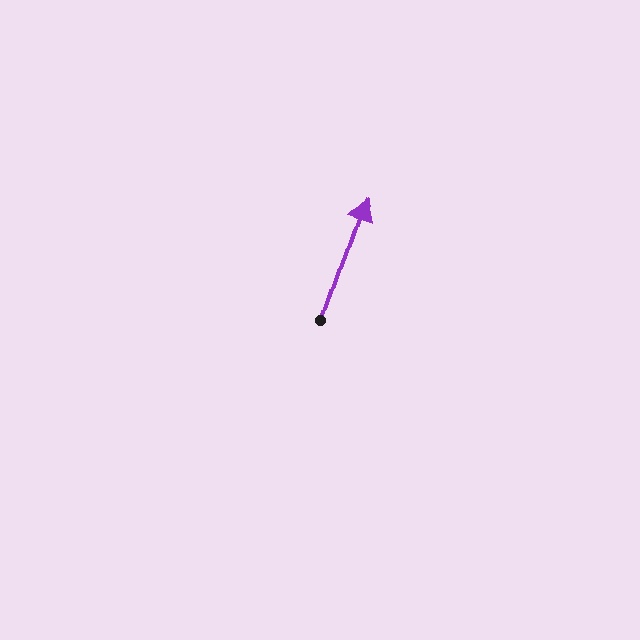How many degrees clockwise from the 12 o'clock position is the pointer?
Approximately 19 degrees.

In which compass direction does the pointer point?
North.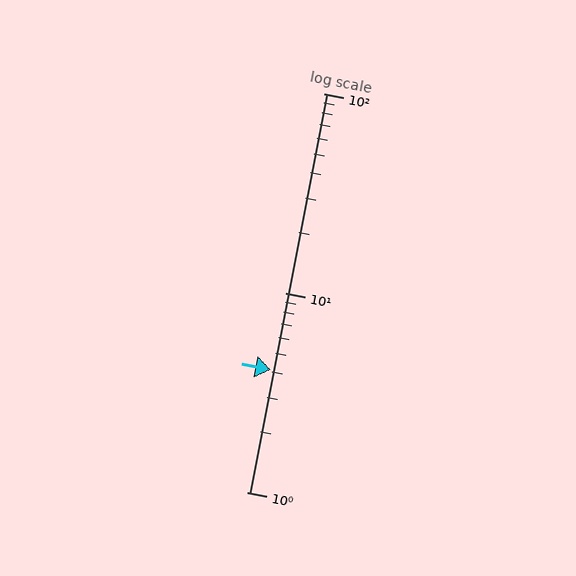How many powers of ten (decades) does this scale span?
The scale spans 2 decades, from 1 to 100.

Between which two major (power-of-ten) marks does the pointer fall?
The pointer is between 1 and 10.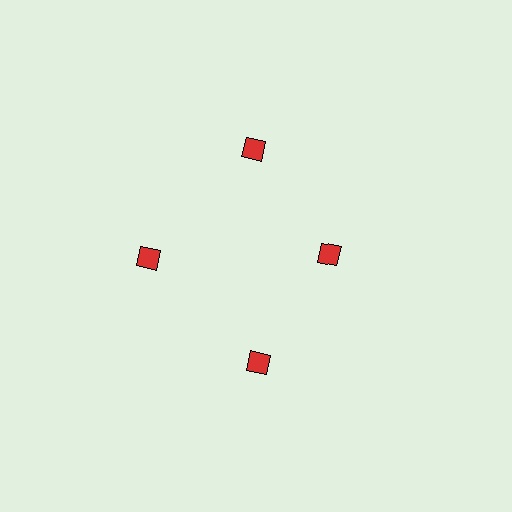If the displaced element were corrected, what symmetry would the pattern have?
It would have 4-fold rotational symmetry — the pattern would map onto itself every 90 degrees.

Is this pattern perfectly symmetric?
No. The 4 red diamonds are arranged in a ring, but one element near the 3 o'clock position is pulled inward toward the center, breaking the 4-fold rotational symmetry.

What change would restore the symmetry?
The symmetry would be restored by moving it outward, back onto the ring so that all 4 diamonds sit at equal angles and equal distance from the center.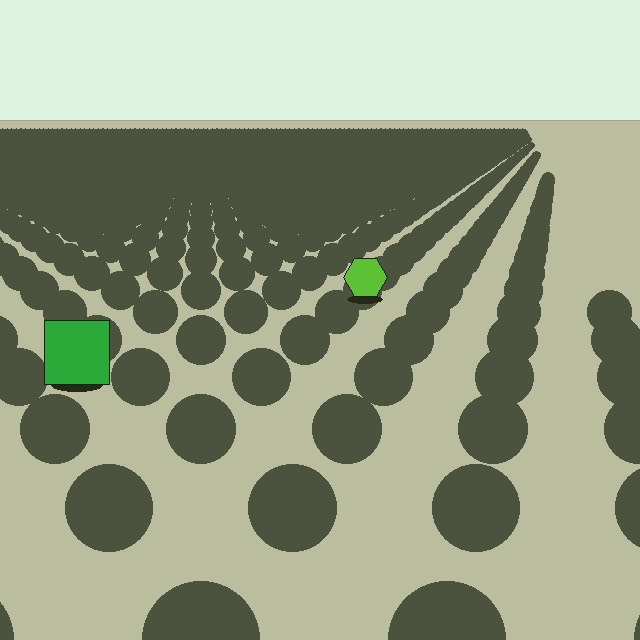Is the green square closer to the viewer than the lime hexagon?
Yes. The green square is closer — you can tell from the texture gradient: the ground texture is coarser near it.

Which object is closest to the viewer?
The green square is closest. The texture marks near it are larger and more spread out.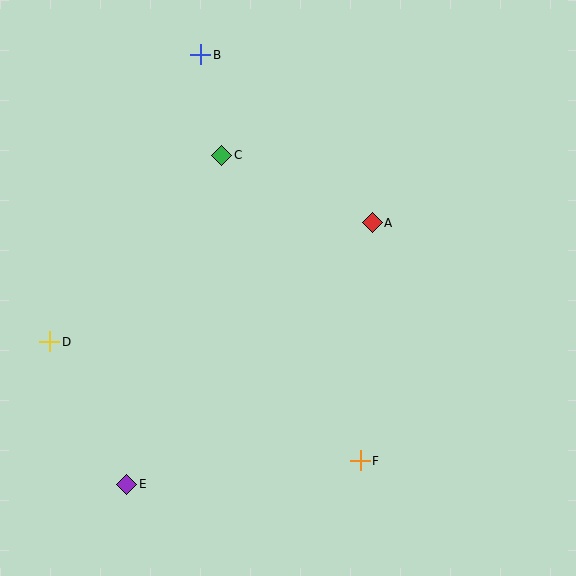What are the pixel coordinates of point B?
Point B is at (201, 55).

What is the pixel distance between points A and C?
The distance between A and C is 165 pixels.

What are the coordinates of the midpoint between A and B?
The midpoint between A and B is at (286, 139).